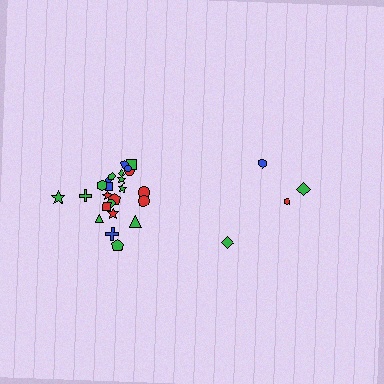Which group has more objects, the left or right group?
The left group.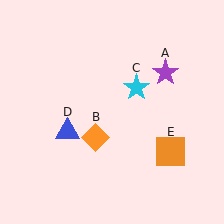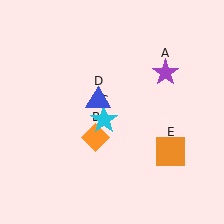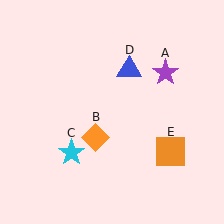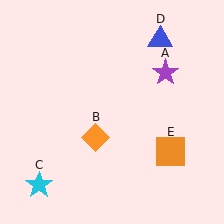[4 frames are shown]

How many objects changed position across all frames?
2 objects changed position: cyan star (object C), blue triangle (object D).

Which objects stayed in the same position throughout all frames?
Purple star (object A) and orange diamond (object B) and orange square (object E) remained stationary.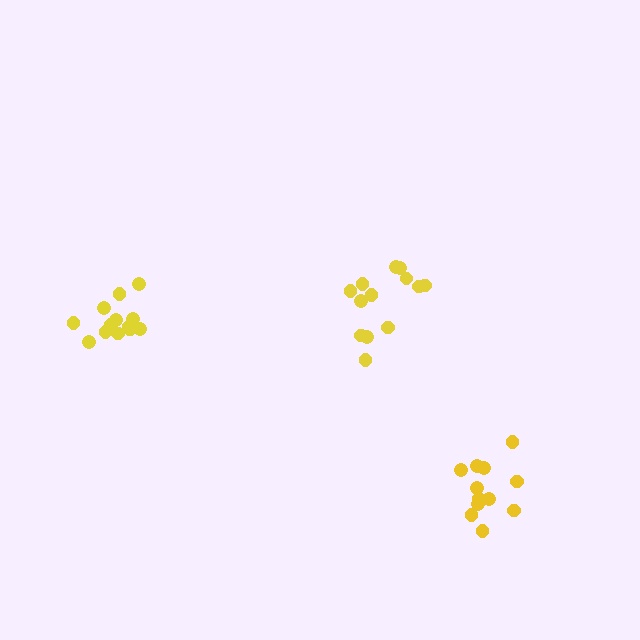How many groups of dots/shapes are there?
There are 3 groups.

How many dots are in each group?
Group 1: 13 dots, Group 2: 13 dots, Group 3: 13 dots (39 total).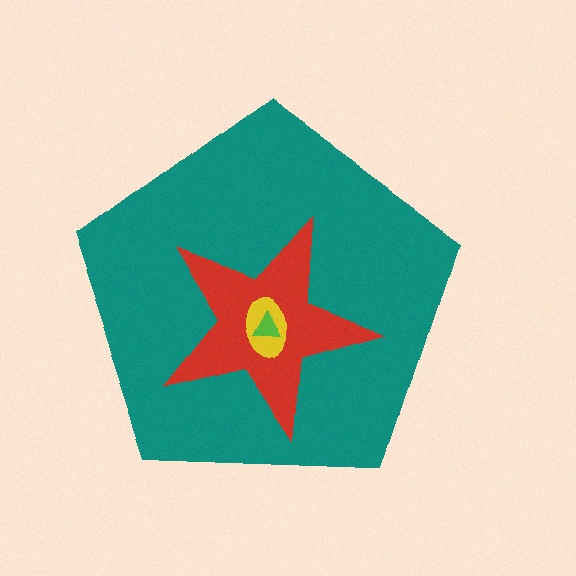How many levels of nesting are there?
4.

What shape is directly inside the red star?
The yellow ellipse.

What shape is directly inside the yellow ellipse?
The lime triangle.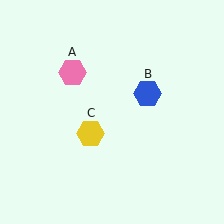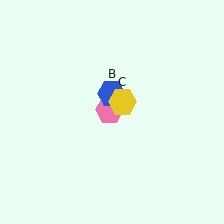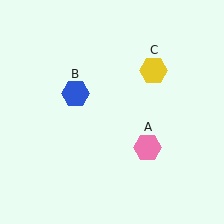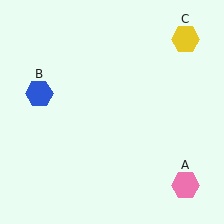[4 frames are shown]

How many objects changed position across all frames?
3 objects changed position: pink hexagon (object A), blue hexagon (object B), yellow hexagon (object C).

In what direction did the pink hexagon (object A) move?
The pink hexagon (object A) moved down and to the right.